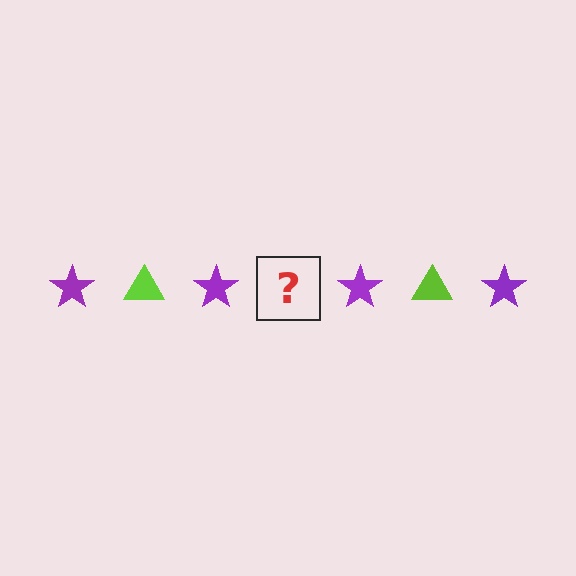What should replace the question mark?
The question mark should be replaced with a lime triangle.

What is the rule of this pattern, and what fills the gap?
The rule is that the pattern alternates between purple star and lime triangle. The gap should be filled with a lime triangle.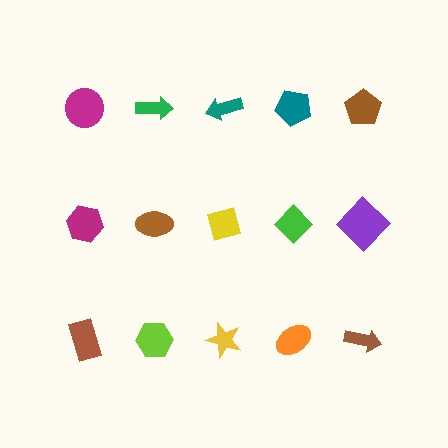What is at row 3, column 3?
A yellow star.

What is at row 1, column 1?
A magenta circle.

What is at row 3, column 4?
An orange ellipse.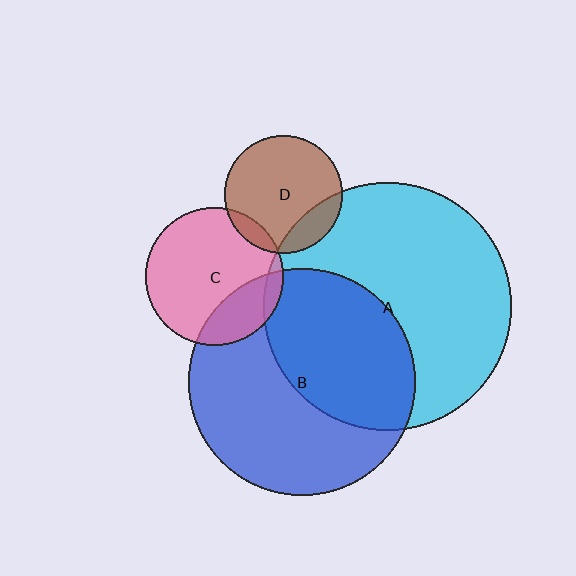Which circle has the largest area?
Circle A (cyan).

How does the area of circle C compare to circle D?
Approximately 1.4 times.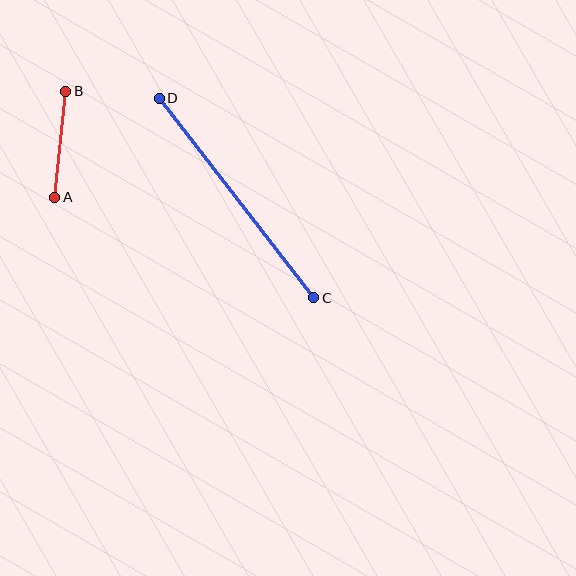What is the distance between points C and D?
The distance is approximately 253 pixels.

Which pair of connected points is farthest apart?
Points C and D are farthest apart.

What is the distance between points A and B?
The distance is approximately 107 pixels.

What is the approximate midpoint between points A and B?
The midpoint is at approximately (60, 144) pixels.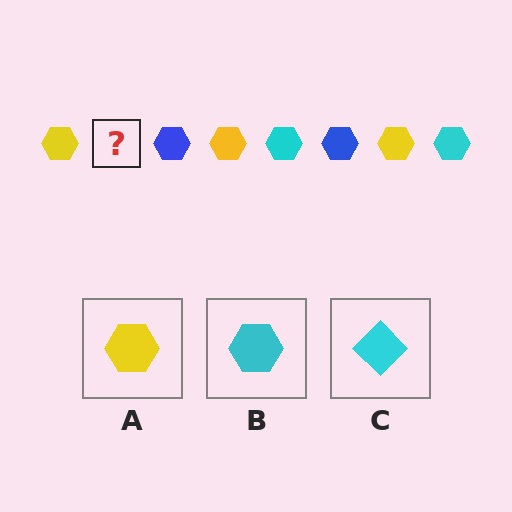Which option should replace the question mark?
Option B.